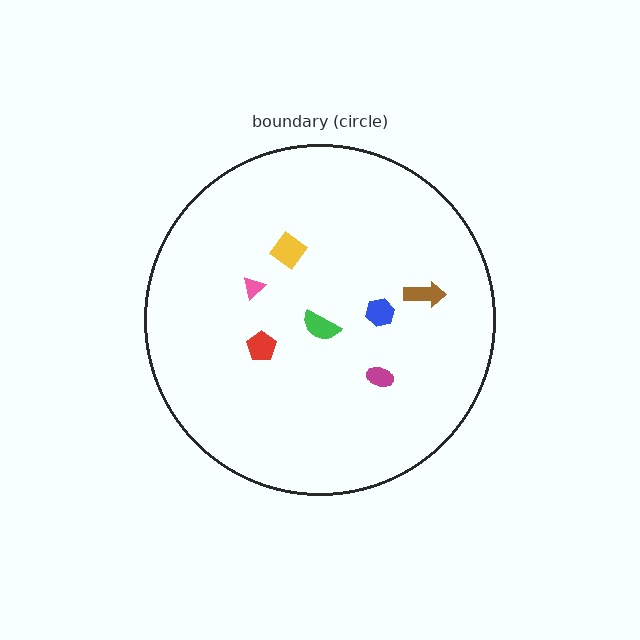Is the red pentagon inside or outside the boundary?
Inside.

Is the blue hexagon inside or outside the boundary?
Inside.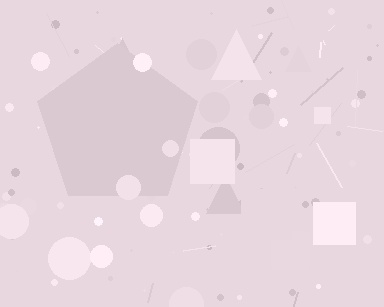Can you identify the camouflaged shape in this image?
The camouflaged shape is a pentagon.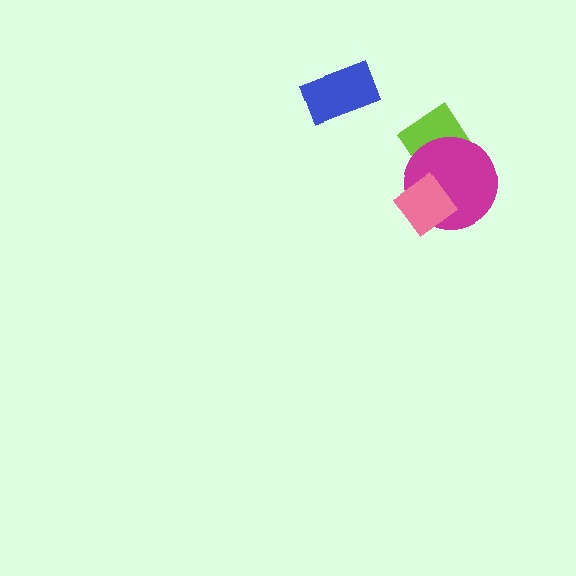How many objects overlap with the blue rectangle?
0 objects overlap with the blue rectangle.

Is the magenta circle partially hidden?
Yes, it is partially covered by another shape.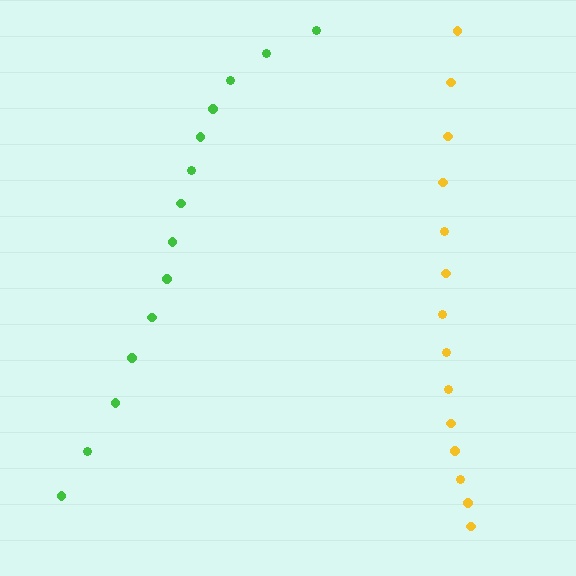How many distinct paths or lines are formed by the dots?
There are 2 distinct paths.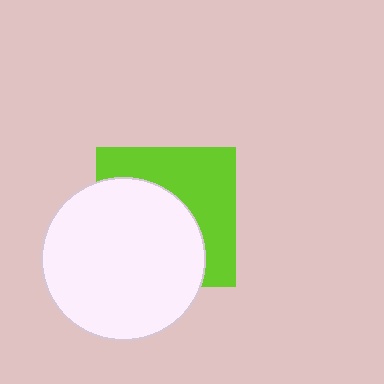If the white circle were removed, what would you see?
You would see the complete lime square.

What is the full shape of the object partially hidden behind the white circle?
The partially hidden object is a lime square.